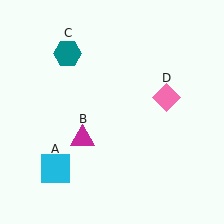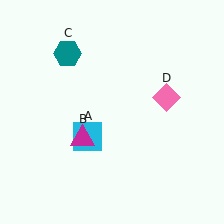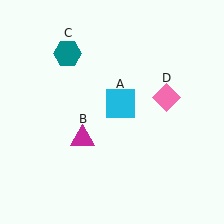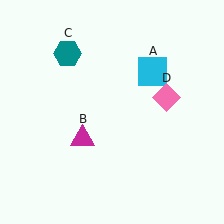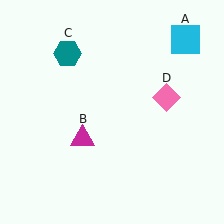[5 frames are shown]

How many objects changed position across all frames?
1 object changed position: cyan square (object A).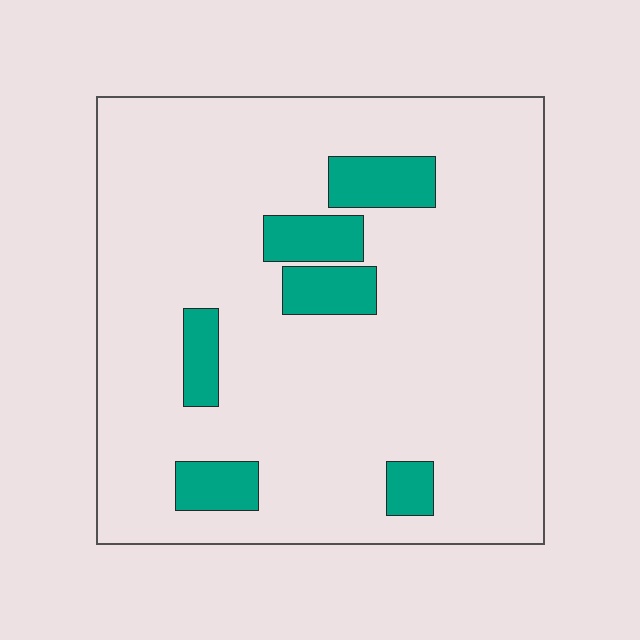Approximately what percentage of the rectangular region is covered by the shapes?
Approximately 15%.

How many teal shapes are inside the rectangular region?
6.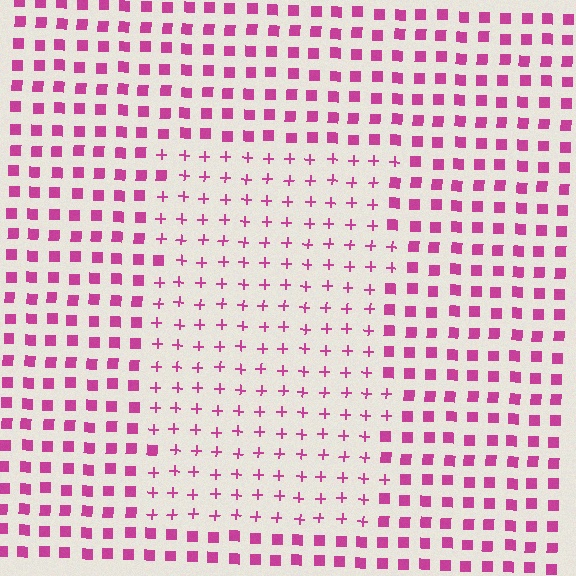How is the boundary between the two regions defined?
The boundary is defined by a change in element shape: plus signs inside vs. squares outside. All elements share the same color and spacing.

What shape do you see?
I see a rectangle.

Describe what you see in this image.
The image is filled with small magenta elements arranged in a uniform grid. A rectangle-shaped region contains plus signs, while the surrounding area contains squares. The boundary is defined purely by the change in element shape.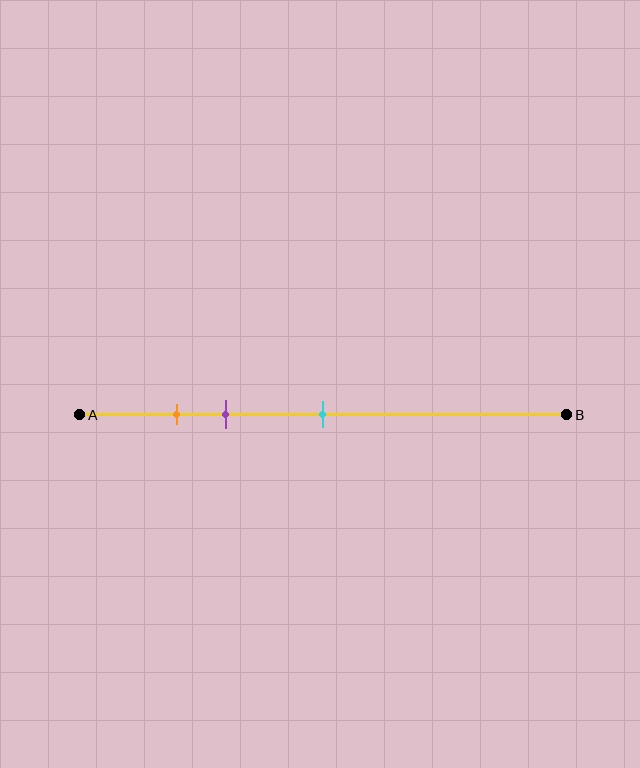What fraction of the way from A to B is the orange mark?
The orange mark is approximately 20% (0.2) of the way from A to B.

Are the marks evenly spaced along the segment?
No, the marks are not evenly spaced.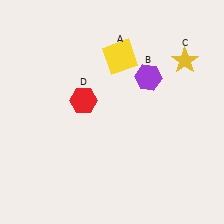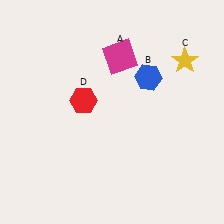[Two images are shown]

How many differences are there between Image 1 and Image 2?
There are 2 differences between the two images.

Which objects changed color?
A changed from yellow to magenta. B changed from purple to blue.